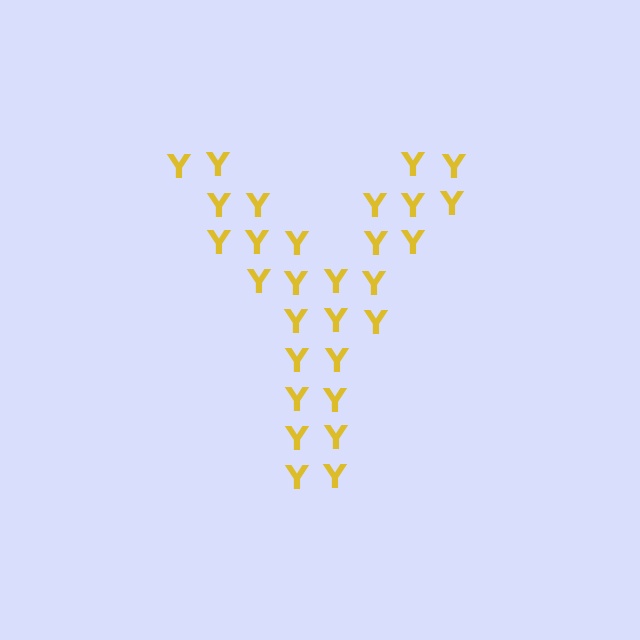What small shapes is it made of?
It is made of small letter Y's.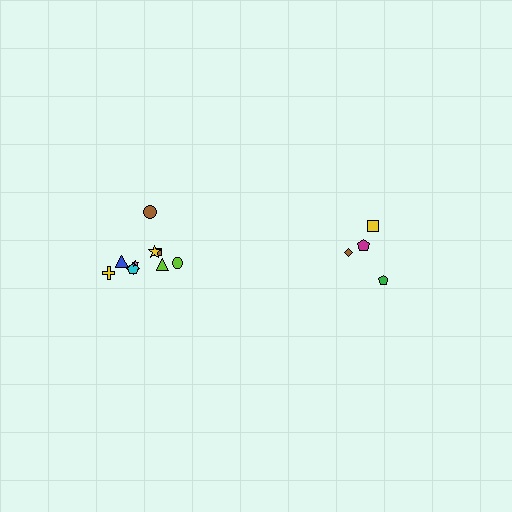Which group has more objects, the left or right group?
The left group.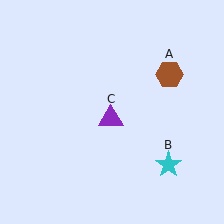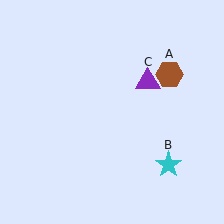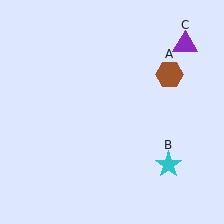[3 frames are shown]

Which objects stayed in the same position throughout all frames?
Brown hexagon (object A) and cyan star (object B) remained stationary.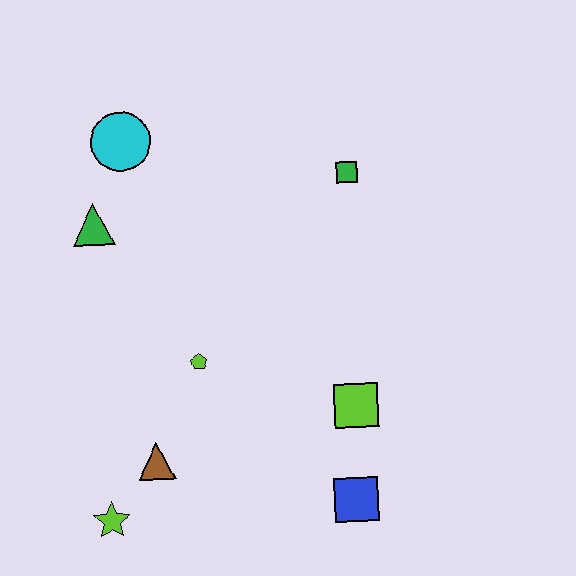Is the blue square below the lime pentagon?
Yes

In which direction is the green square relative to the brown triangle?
The green square is above the brown triangle.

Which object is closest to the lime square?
The blue square is closest to the lime square.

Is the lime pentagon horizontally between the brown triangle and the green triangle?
No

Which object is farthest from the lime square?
The cyan circle is farthest from the lime square.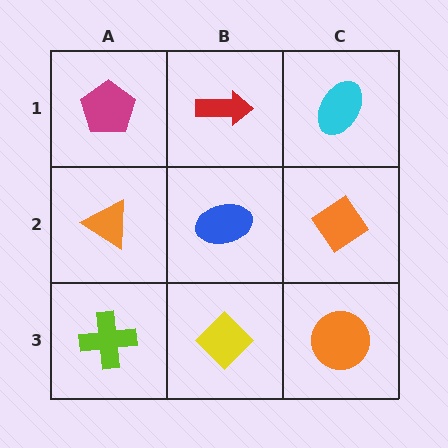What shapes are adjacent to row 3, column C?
An orange diamond (row 2, column C), a yellow diamond (row 3, column B).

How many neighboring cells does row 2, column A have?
3.